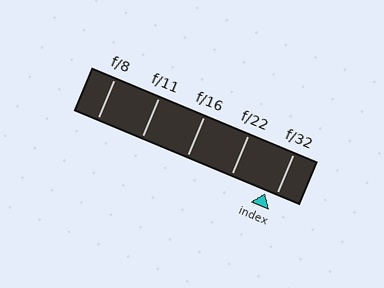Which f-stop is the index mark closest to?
The index mark is closest to f/32.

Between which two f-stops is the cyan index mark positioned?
The index mark is between f/22 and f/32.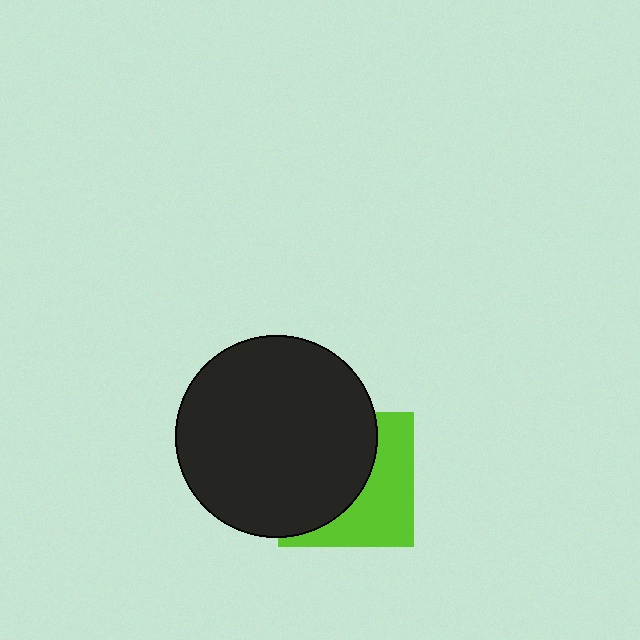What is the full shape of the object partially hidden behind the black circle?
The partially hidden object is a lime square.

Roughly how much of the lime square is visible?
A small part of it is visible (roughly 43%).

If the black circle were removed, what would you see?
You would see the complete lime square.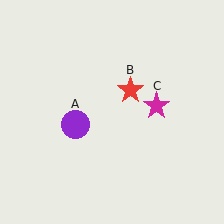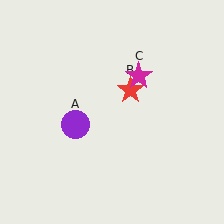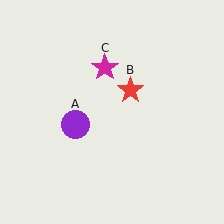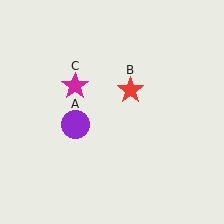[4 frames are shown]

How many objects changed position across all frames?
1 object changed position: magenta star (object C).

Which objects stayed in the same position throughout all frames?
Purple circle (object A) and red star (object B) remained stationary.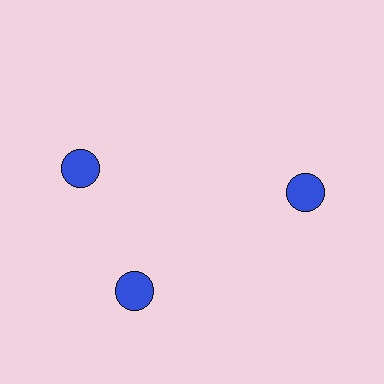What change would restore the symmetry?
The symmetry would be restored by rotating it back into even spacing with its neighbors so that all 3 circles sit at equal angles and equal distance from the center.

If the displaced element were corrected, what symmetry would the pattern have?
It would have 3-fold rotational symmetry — the pattern would map onto itself every 120 degrees.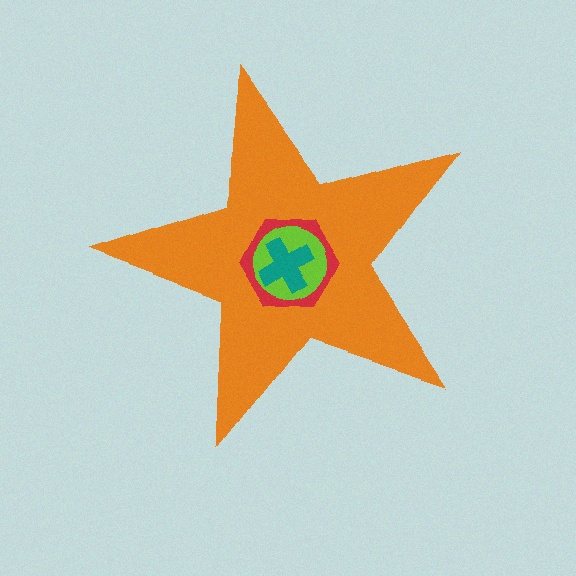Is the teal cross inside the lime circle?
Yes.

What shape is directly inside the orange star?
The red hexagon.